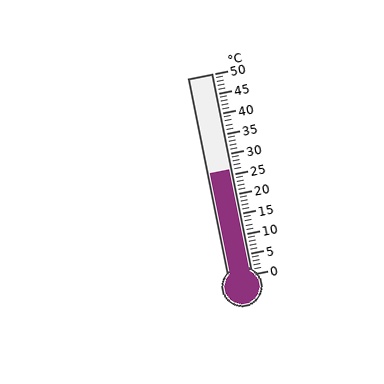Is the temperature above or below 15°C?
The temperature is above 15°C.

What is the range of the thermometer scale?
The thermometer scale ranges from 0°C to 50°C.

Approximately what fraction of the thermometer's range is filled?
The thermometer is filled to approximately 50% of its range.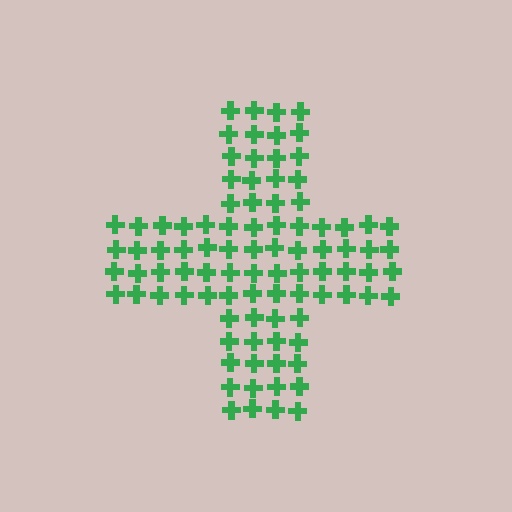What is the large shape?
The large shape is a cross.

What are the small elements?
The small elements are crosses.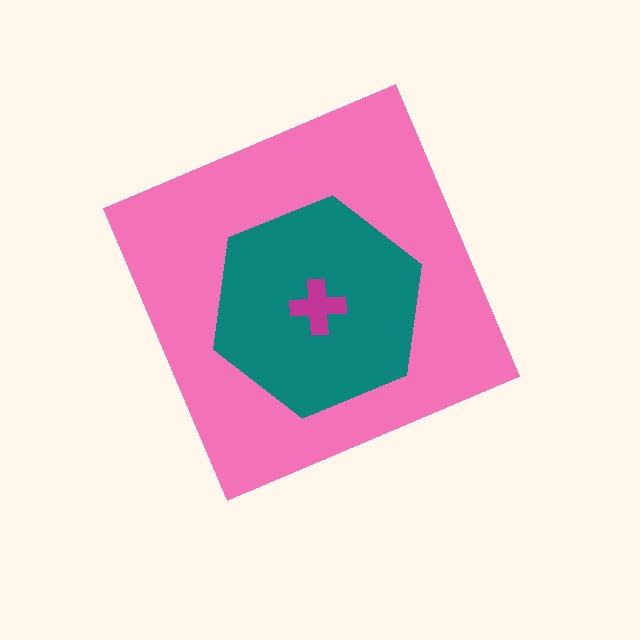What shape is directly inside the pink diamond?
The teal hexagon.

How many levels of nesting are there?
3.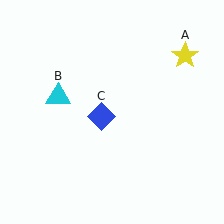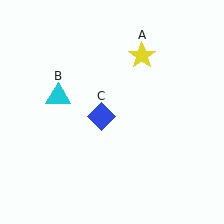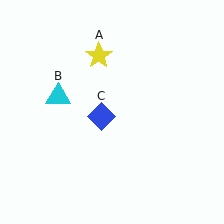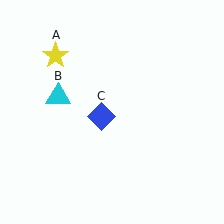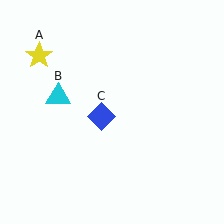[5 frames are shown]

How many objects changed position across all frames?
1 object changed position: yellow star (object A).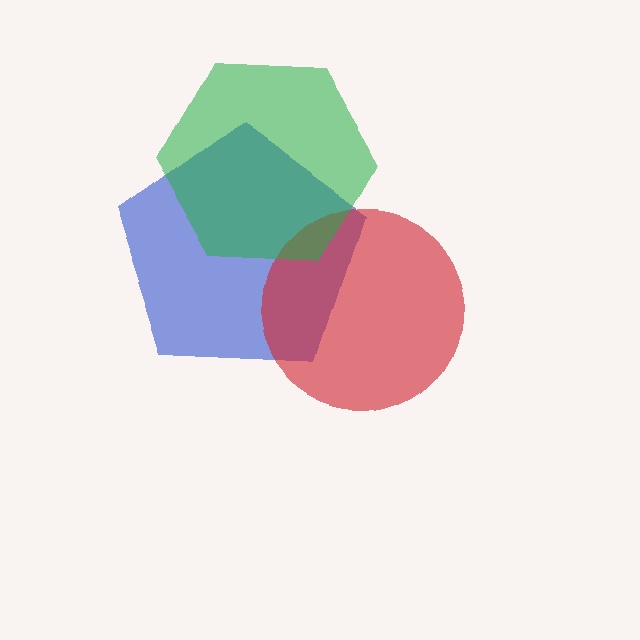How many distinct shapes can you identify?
There are 3 distinct shapes: a blue pentagon, a red circle, a green hexagon.